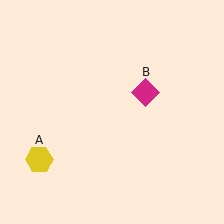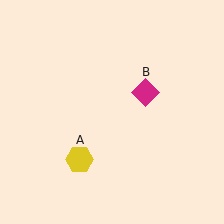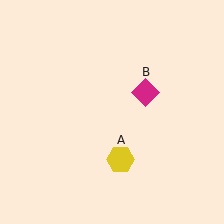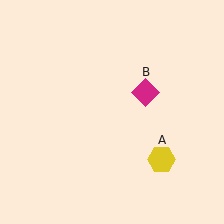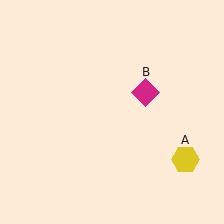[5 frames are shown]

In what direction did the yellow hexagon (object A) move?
The yellow hexagon (object A) moved right.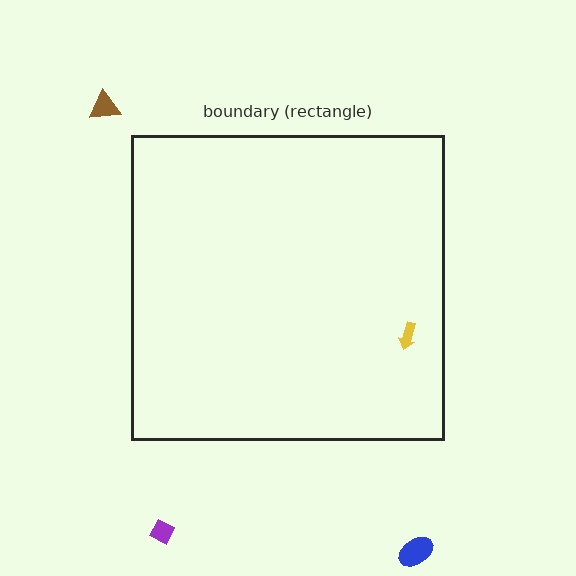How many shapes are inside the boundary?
1 inside, 3 outside.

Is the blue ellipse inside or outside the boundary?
Outside.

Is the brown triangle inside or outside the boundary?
Outside.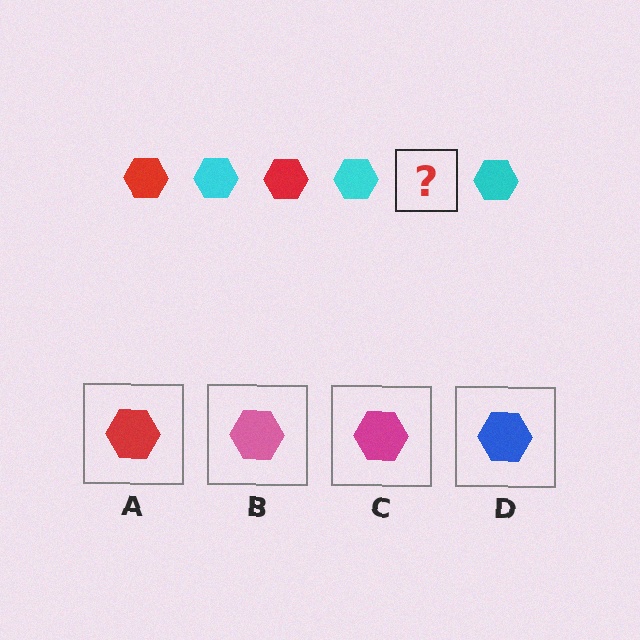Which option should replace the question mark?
Option A.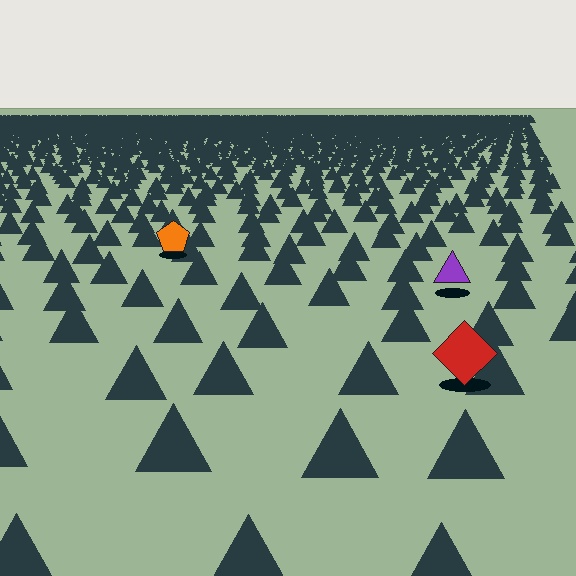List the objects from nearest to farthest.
From nearest to farthest: the red diamond, the purple triangle, the orange pentagon.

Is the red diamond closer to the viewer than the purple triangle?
Yes. The red diamond is closer — you can tell from the texture gradient: the ground texture is coarser near it.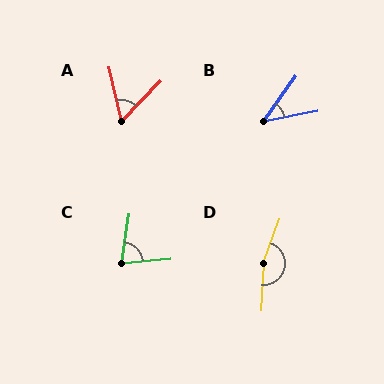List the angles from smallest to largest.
B (44°), A (57°), C (75°), D (163°).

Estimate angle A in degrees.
Approximately 57 degrees.